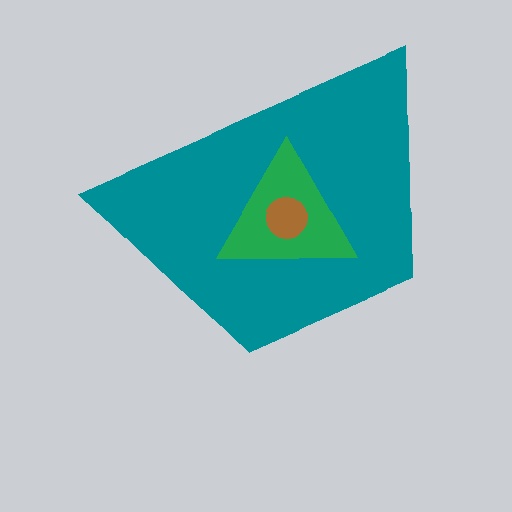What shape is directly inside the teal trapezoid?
The green triangle.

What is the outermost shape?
The teal trapezoid.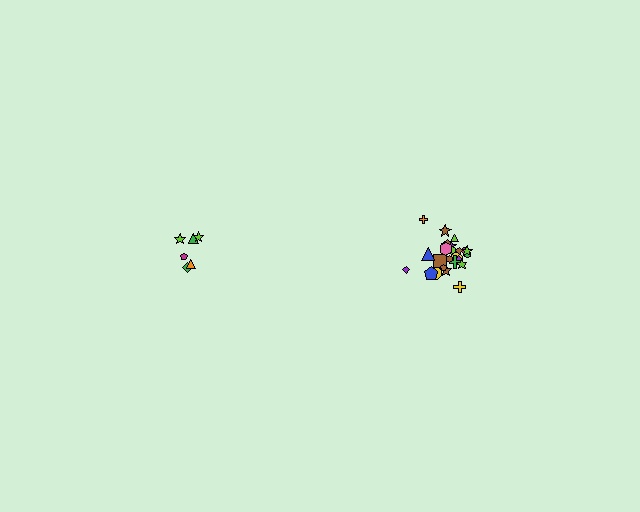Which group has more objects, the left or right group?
The right group.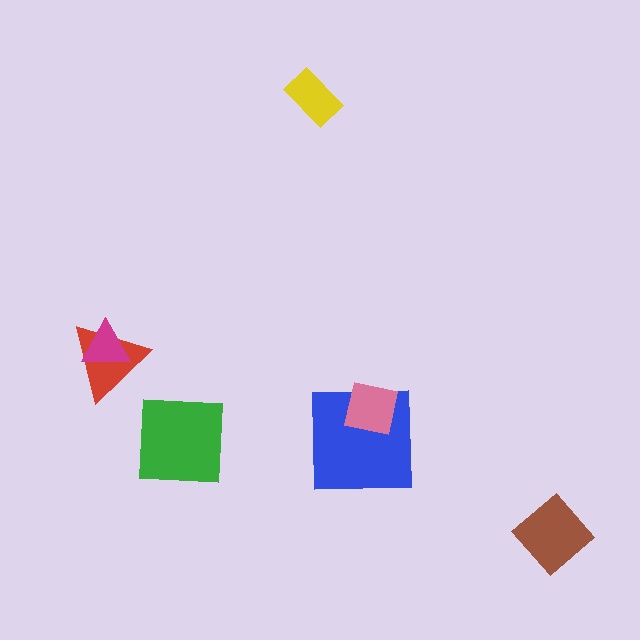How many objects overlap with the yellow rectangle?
0 objects overlap with the yellow rectangle.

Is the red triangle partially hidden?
Yes, it is partially covered by another shape.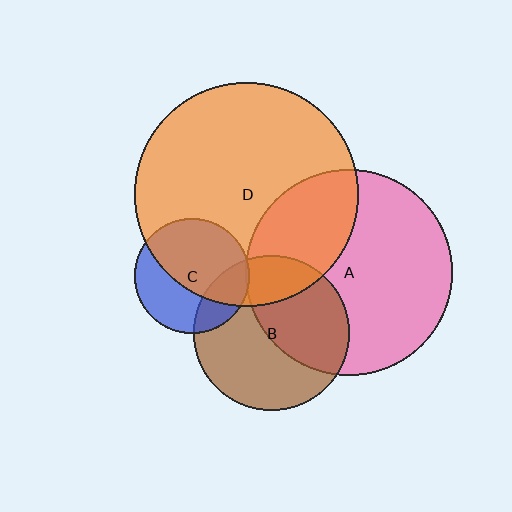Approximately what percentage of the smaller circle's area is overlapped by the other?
Approximately 20%.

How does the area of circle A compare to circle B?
Approximately 1.8 times.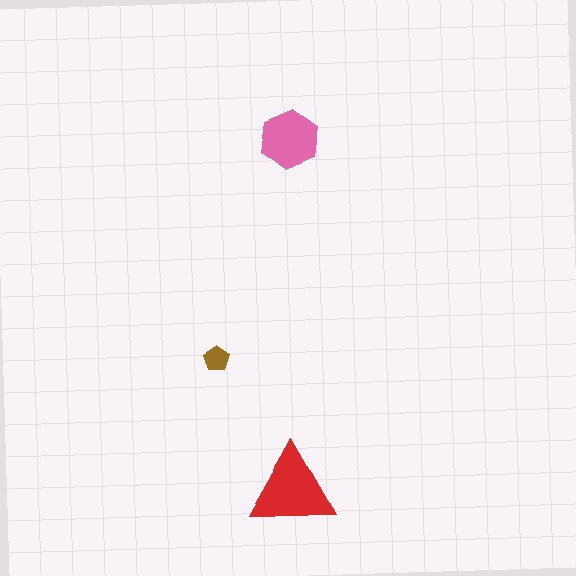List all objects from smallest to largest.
The brown pentagon, the pink hexagon, the red triangle.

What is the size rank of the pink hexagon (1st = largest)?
2nd.